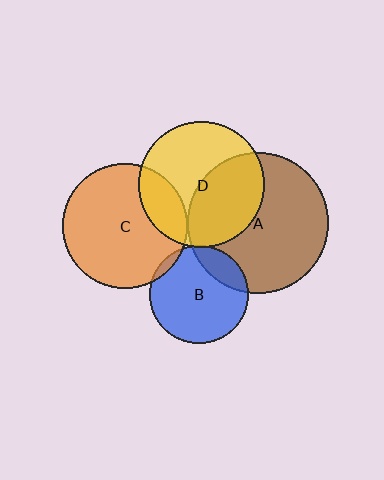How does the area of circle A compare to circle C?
Approximately 1.3 times.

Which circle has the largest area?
Circle A (brown).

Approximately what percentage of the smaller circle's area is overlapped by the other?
Approximately 5%.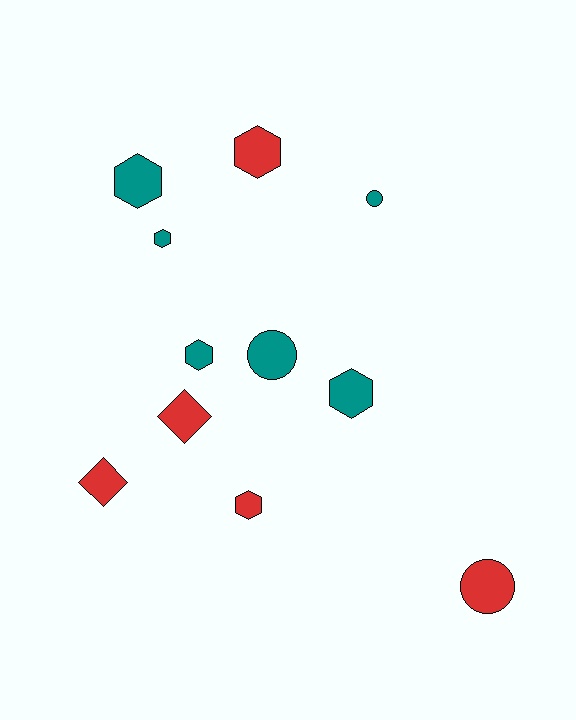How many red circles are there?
There is 1 red circle.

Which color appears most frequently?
Teal, with 6 objects.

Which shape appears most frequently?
Hexagon, with 6 objects.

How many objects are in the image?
There are 11 objects.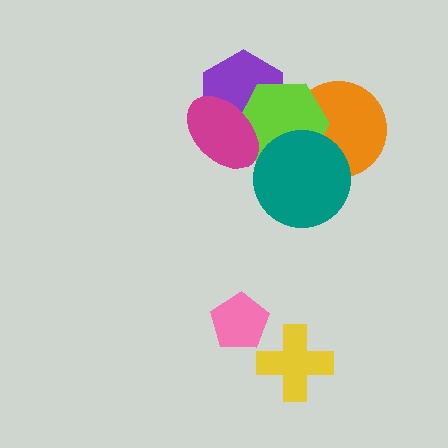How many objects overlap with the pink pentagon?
0 objects overlap with the pink pentagon.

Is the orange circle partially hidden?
Yes, it is partially covered by another shape.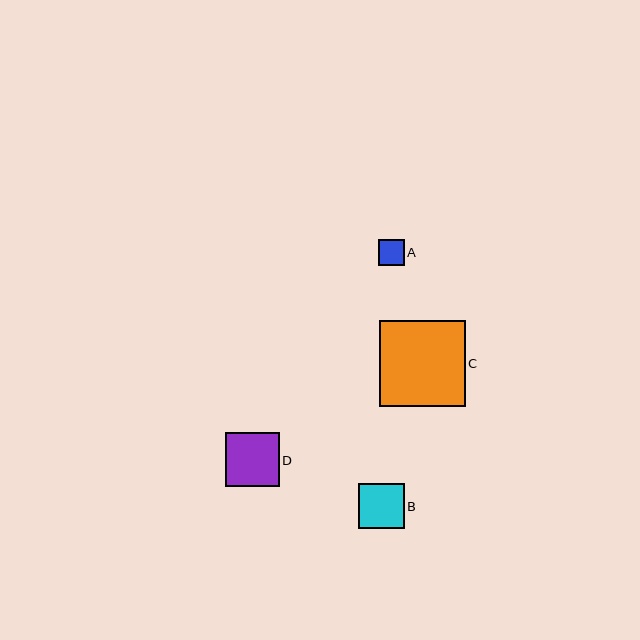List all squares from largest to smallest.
From largest to smallest: C, D, B, A.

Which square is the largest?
Square C is the largest with a size of approximately 86 pixels.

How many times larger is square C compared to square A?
Square C is approximately 3.3 times the size of square A.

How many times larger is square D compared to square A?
Square D is approximately 2.1 times the size of square A.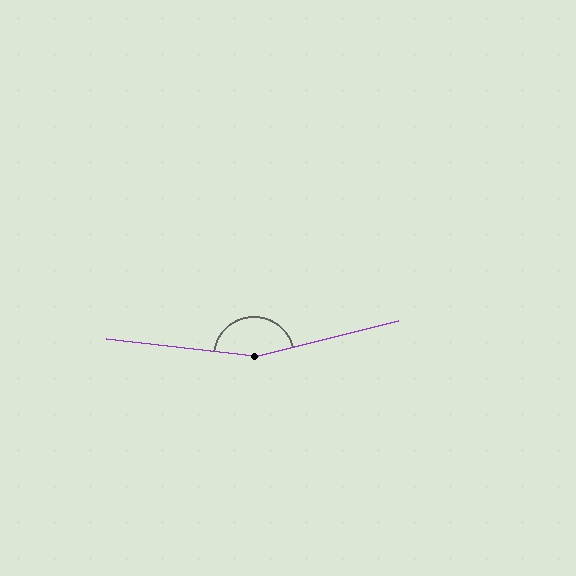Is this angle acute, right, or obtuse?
It is obtuse.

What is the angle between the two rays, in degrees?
Approximately 159 degrees.